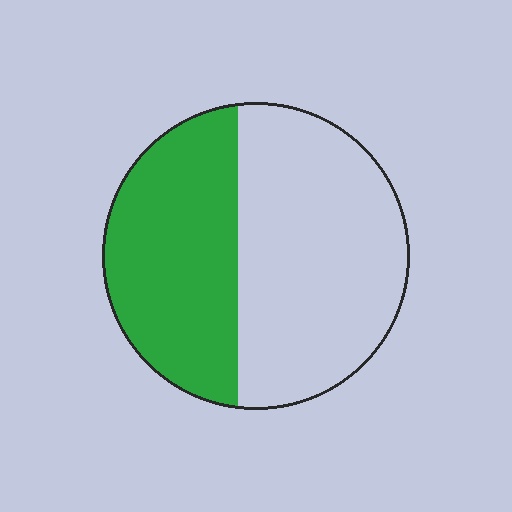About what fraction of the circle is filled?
About two fifths (2/5).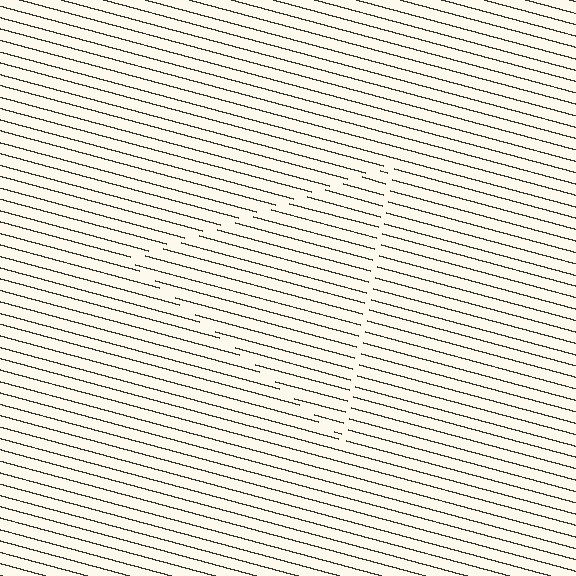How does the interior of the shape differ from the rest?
The interior of the shape contains the same grating, shifted by half a period — the contour is defined by the phase discontinuity where line-ends from the inner and outer gratings abut.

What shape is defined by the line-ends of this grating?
An illusory triangle. The interior of the shape contains the same grating, shifted by half a period — the contour is defined by the phase discontinuity where line-ends from the inner and outer gratings abut.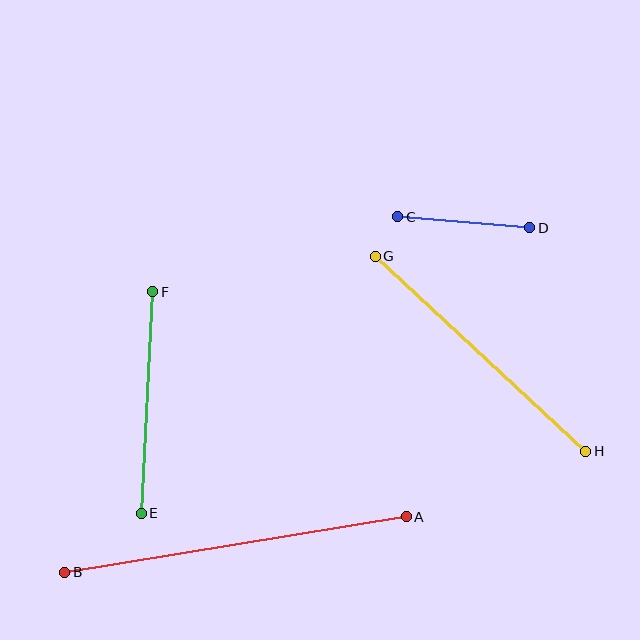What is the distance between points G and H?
The distance is approximately 287 pixels.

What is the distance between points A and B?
The distance is approximately 346 pixels.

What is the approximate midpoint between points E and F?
The midpoint is at approximately (147, 403) pixels.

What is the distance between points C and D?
The distance is approximately 133 pixels.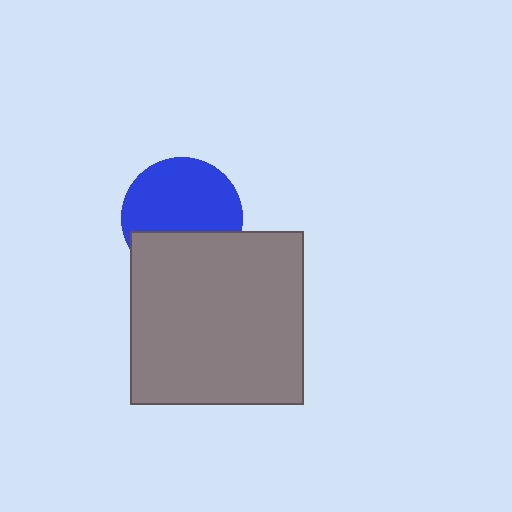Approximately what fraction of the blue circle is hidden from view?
Roughly 36% of the blue circle is hidden behind the gray square.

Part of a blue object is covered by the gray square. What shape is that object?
It is a circle.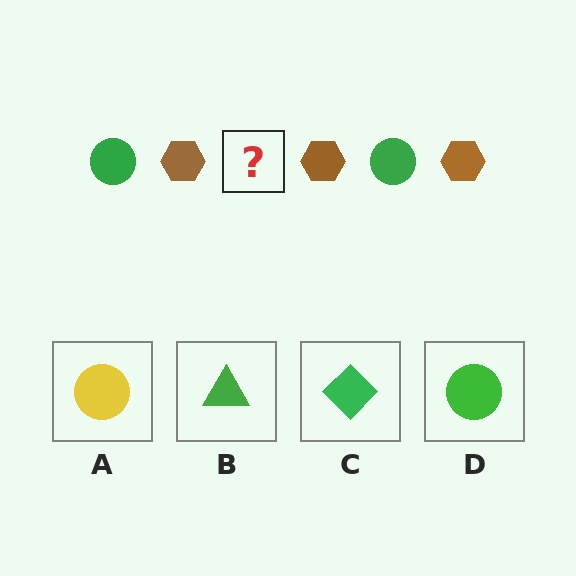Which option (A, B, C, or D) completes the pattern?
D.